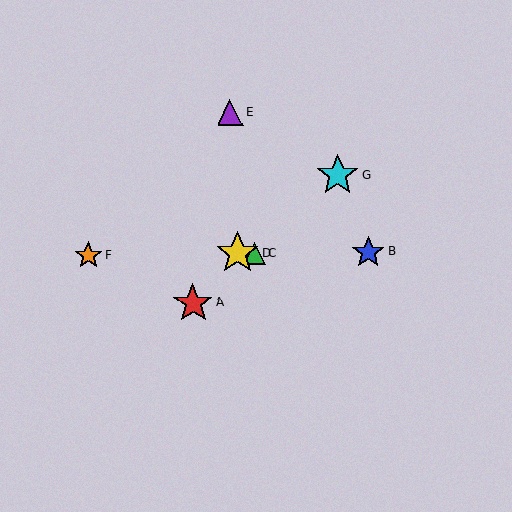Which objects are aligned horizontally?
Objects B, C, D, F are aligned horizontally.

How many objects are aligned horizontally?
4 objects (B, C, D, F) are aligned horizontally.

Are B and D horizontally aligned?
Yes, both are at y≈252.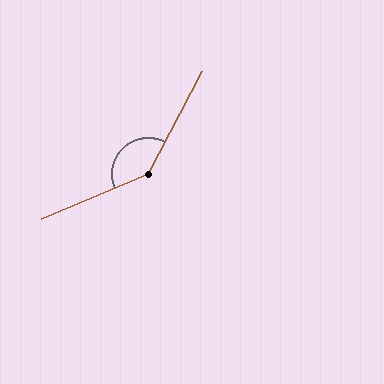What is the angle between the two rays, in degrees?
Approximately 141 degrees.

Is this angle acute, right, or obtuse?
It is obtuse.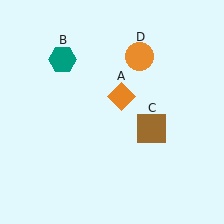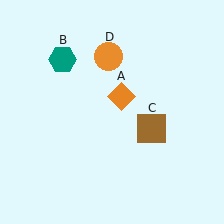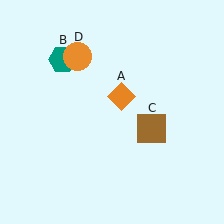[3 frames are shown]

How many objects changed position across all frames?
1 object changed position: orange circle (object D).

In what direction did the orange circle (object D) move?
The orange circle (object D) moved left.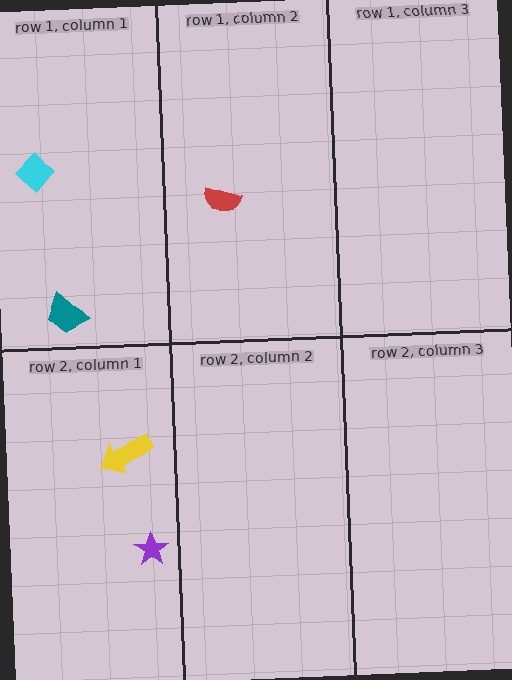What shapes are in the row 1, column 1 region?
The cyan diamond, the teal trapezoid.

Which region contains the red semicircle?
The row 1, column 2 region.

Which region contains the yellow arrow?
The row 2, column 1 region.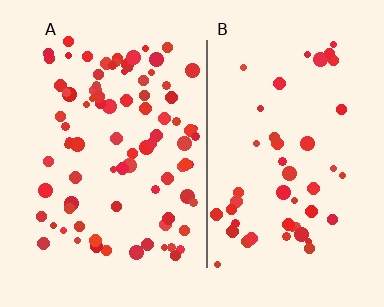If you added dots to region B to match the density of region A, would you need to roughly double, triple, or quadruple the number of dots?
Approximately double.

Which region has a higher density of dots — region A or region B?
A (the left).